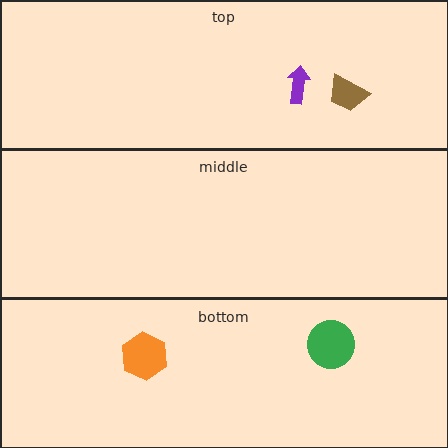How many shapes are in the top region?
2.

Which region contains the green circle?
The bottom region.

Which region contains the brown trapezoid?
The top region.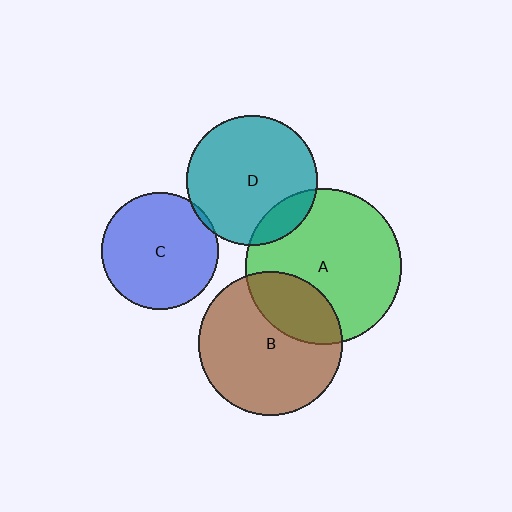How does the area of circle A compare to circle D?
Approximately 1.4 times.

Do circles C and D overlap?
Yes.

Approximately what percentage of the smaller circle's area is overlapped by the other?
Approximately 5%.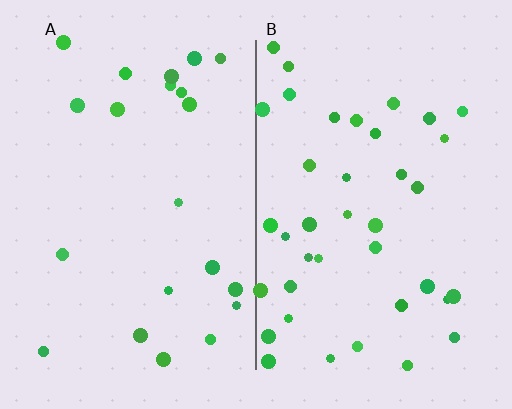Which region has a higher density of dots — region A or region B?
B (the right).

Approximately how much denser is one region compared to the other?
Approximately 1.8× — region B over region A.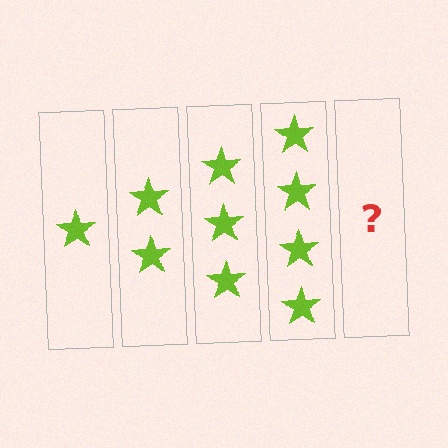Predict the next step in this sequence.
The next step is 5 stars.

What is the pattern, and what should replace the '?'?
The pattern is that each step adds one more star. The '?' should be 5 stars.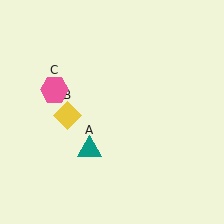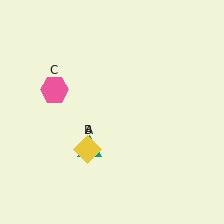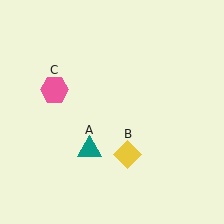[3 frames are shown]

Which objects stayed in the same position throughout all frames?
Teal triangle (object A) and pink hexagon (object C) remained stationary.